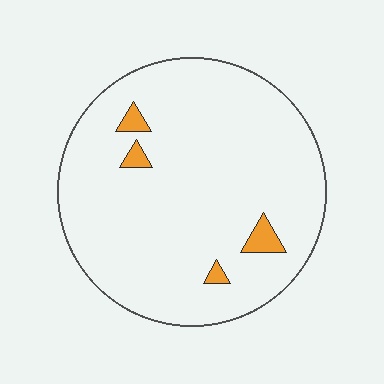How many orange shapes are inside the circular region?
4.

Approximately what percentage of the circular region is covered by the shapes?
Approximately 5%.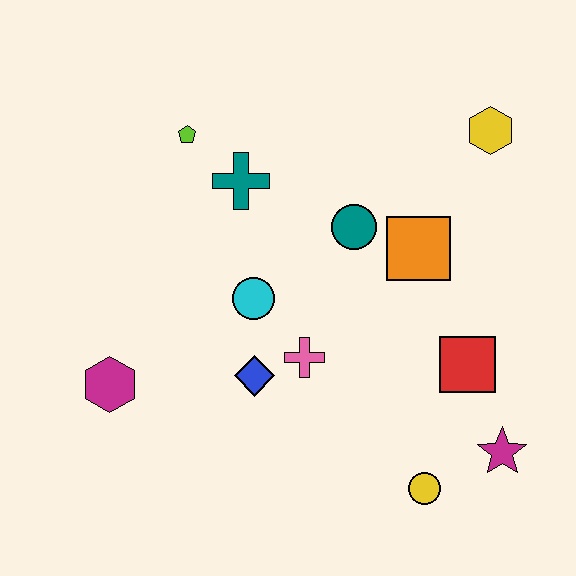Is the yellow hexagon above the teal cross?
Yes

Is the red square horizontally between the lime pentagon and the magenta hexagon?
No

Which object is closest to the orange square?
The teal circle is closest to the orange square.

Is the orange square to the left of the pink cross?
No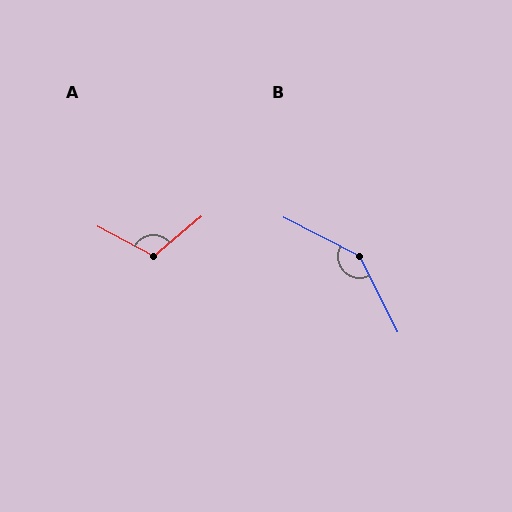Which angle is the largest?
B, at approximately 143 degrees.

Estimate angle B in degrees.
Approximately 143 degrees.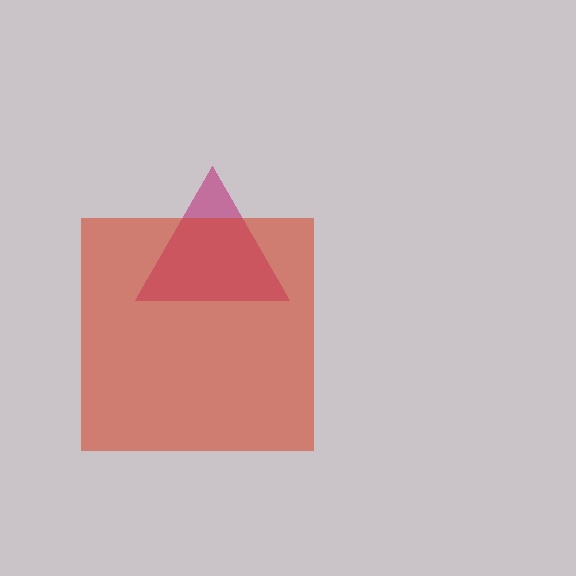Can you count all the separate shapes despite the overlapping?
Yes, there are 2 separate shapes.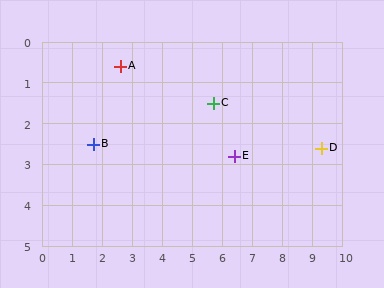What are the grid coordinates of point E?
Point E is at approximately (6.4, 2.8).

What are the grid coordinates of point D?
Point D is at approximately (9.3, 2.6).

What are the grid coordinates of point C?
Point C is at approximately (5.7, 1.5).